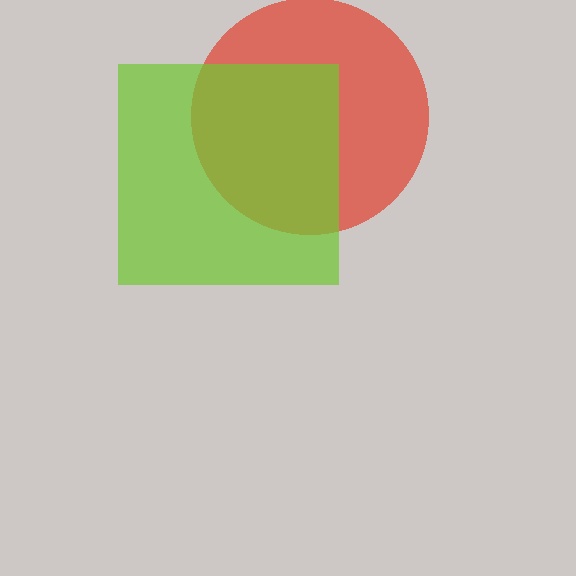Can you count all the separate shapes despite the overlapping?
Yes, there are 2 separate shapes.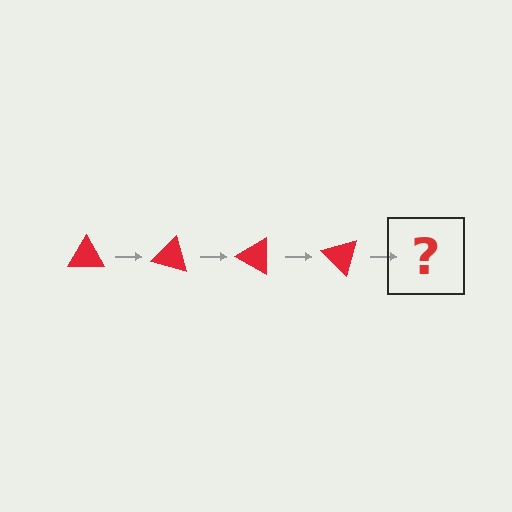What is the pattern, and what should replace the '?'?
The pattern is that the triangle rotates 15 degrees each step. The '?' should be a red triangle rotated 60 degrees.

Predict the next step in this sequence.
The next step is a red triangle rotated 60 degrees.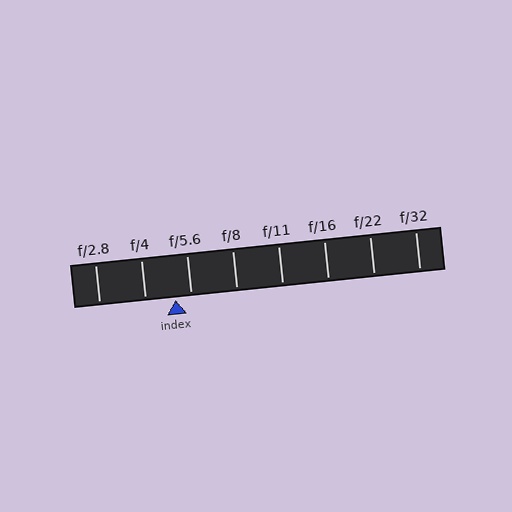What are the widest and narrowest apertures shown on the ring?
The widest aperture shown is f/2.8 and the narrowest is f/32.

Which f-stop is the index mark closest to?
The index mark is closest to f/5.6.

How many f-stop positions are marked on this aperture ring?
There are 8 f-stop positions marked.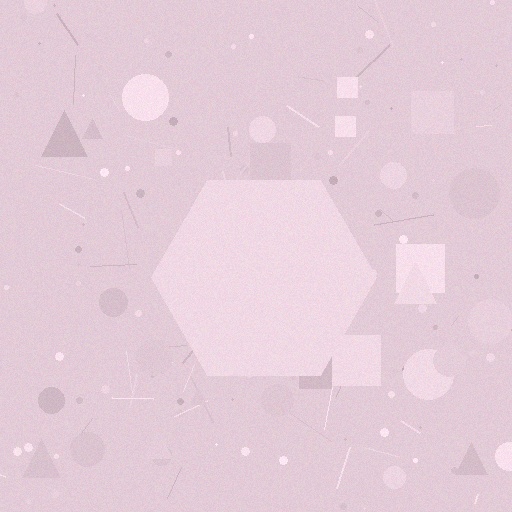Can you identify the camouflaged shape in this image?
The camouflaged shape is a hexagon.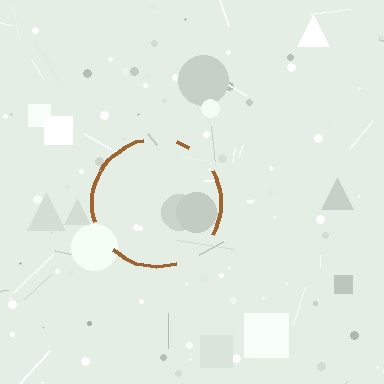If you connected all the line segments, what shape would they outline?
They would outline a circle.